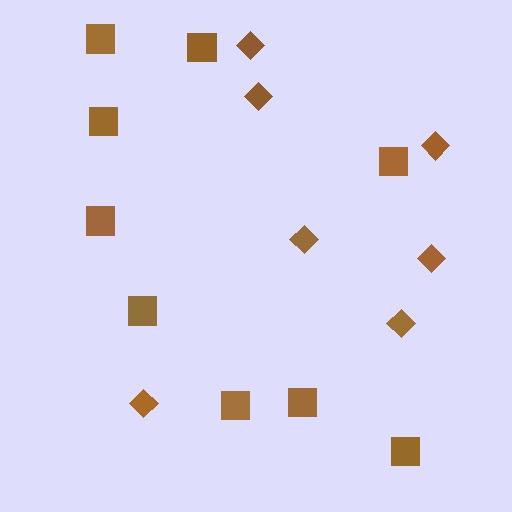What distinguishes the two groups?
There are 2 groups: one group of diamonds (7) and one group of squares (9).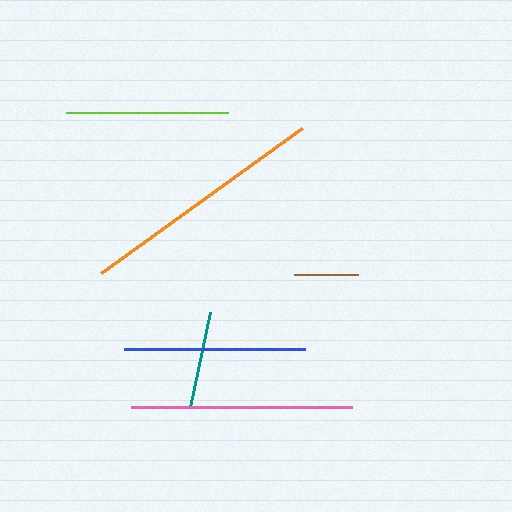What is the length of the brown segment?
The brown segment is approximately 63 pixels long.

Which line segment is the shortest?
The brown line is the shortest at approximately 63 pixels.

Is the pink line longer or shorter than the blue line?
The pink line is longer than the blue line.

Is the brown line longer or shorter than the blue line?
The blue line is longer than the brown line.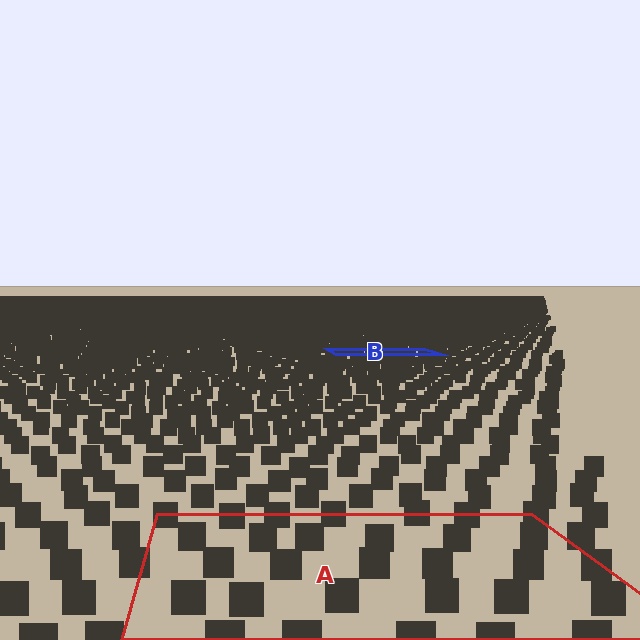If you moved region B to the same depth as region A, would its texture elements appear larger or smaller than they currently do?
They would appear larger. At a closer depth, the same texture elements are projected at a bigger on-screen size.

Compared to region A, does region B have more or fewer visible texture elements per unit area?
Region B has more texture elements per unit area — they are packed more densely because it is farther away.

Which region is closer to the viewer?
Region A is closer. The texture elements there are larger and more spread out.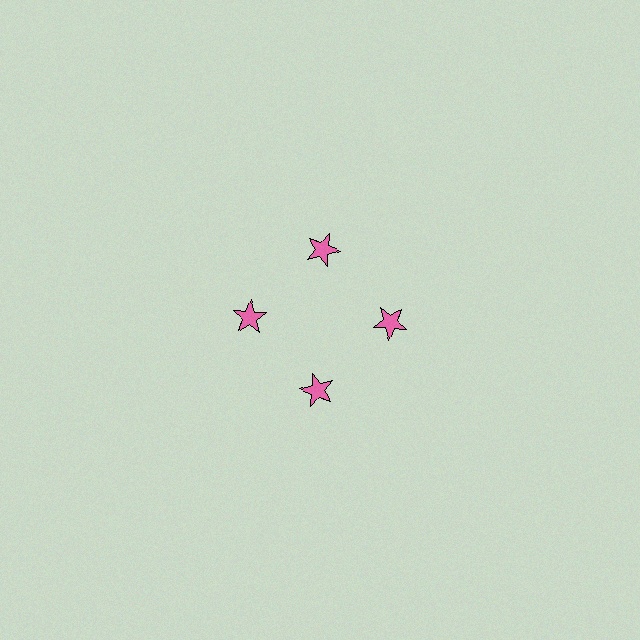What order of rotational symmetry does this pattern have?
This pattern has 4-fold rotational symmetry.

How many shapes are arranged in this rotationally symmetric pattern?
There are 4 shapes, arranged in 4 groups of 1.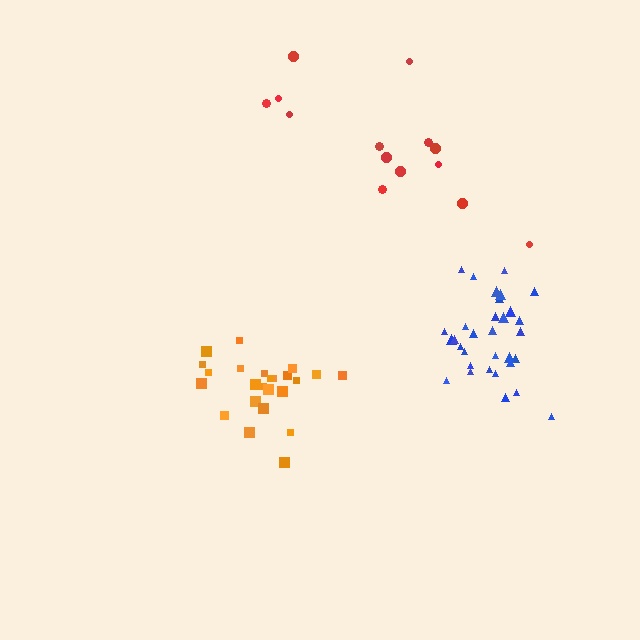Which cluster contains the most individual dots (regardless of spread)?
Blue (32).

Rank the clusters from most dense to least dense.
blue, orange, red.